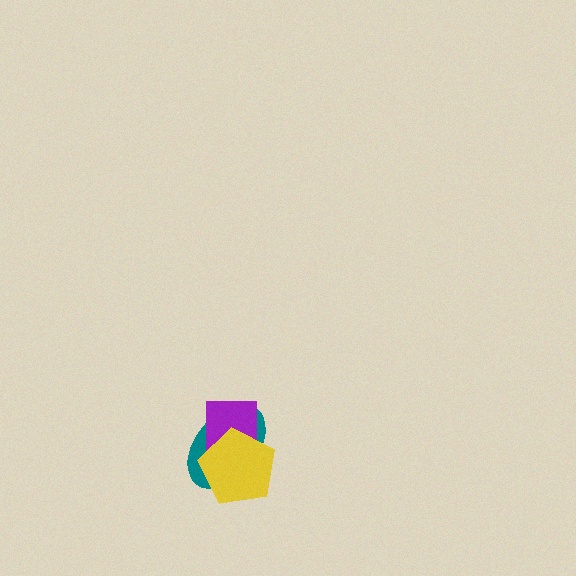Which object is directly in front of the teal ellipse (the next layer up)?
The purple square is directly in front of the teal ellipse.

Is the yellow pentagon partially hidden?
No, no other shape covers it.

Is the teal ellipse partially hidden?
Yes, it is partially covered by another shape.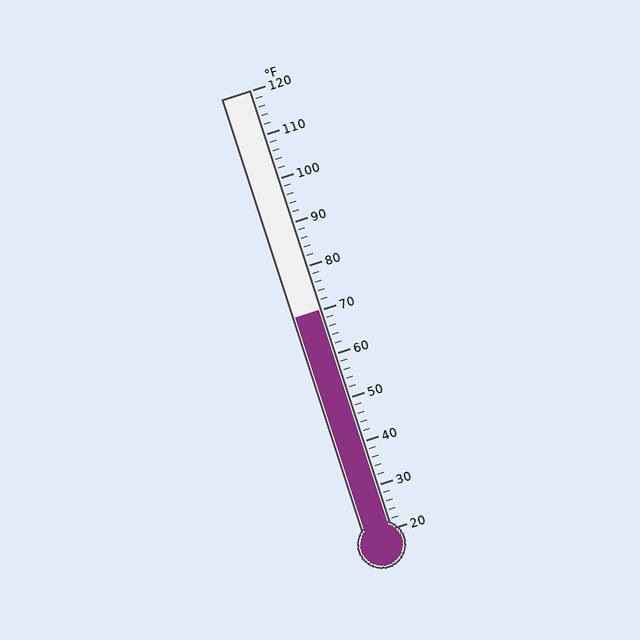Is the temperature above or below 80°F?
The temperature is below 80°F.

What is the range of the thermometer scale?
The thermometer scale ranges from 20°F to 120°F.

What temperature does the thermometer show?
The thermometer shows approximately 70°F.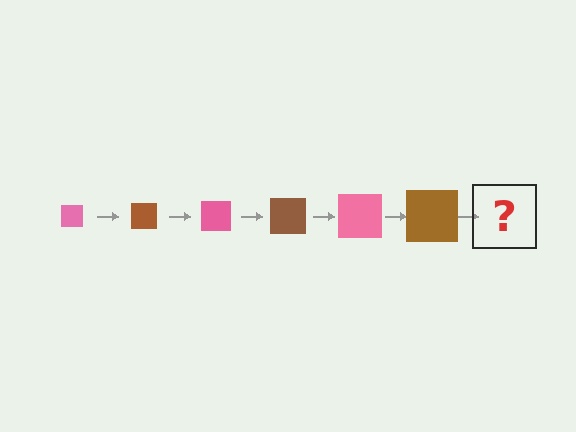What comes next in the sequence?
The next element should be a pink square, larger than the previous one.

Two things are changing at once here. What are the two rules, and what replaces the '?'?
The two rules are that the square grows larger each step and the color cycles through pink and brown. The '?' should be a pink square, larger than the previous one.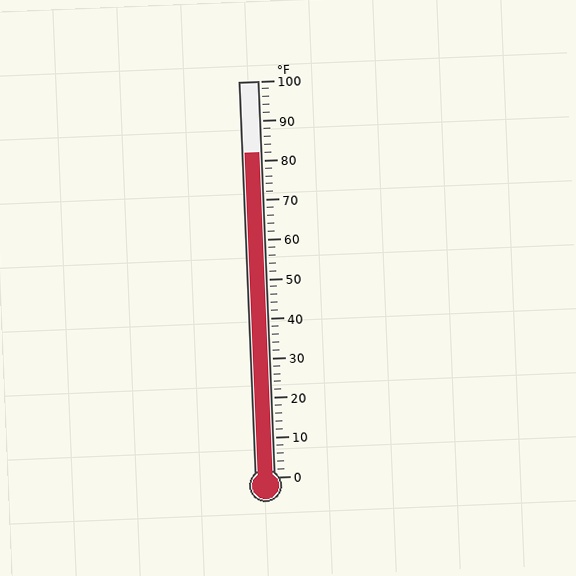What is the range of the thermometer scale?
The thermometer scale ranges from 0°F to 100°F.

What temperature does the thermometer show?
The thermometer shows approximately 82°F.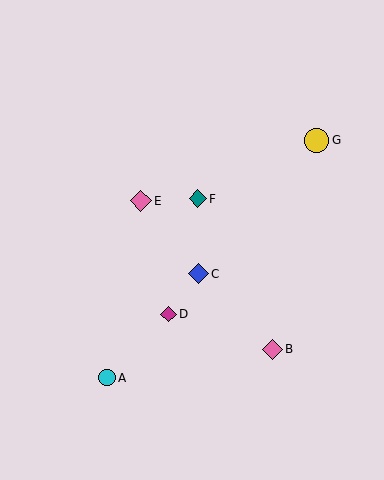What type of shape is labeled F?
Shape F is a teal diamond.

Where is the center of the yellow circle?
The center of the yellow circle is at (316, 140).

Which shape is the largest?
The yellow circle (labeled G) is the largest.